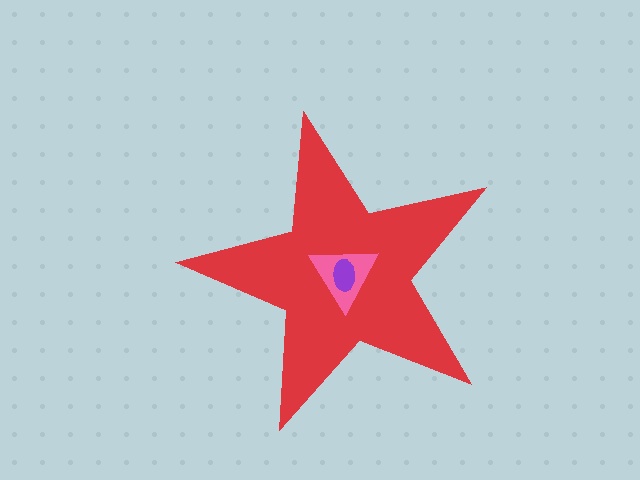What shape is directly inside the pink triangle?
The purple ellipse.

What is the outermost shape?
The red star.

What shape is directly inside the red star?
The pink triangle.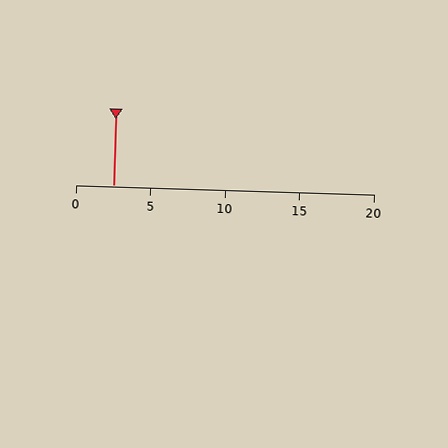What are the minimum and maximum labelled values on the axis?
The axis runs from 0 to 20.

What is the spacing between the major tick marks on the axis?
The major ticks are spaced 5 apart.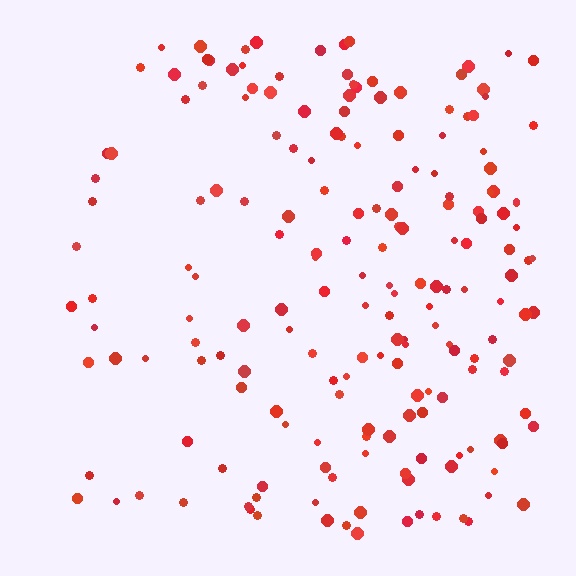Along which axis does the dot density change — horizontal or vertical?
Horizontal.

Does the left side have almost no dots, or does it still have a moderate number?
Still a moderate number, just noticeably fewer than the right.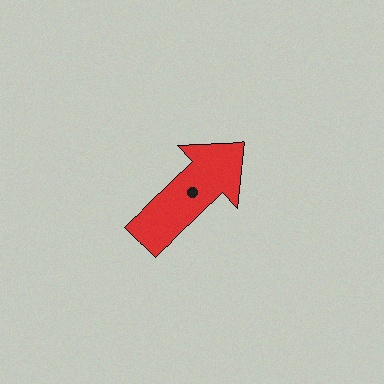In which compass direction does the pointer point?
Northeast.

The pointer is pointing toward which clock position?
Roughly 2 o'clock.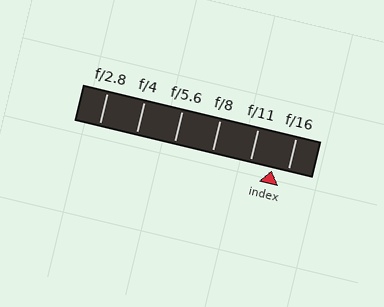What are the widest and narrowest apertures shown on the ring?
The widest aperture shown is f/2.8 and the narrowest is f/16.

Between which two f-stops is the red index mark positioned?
The index mark is between f/11 and f/16.